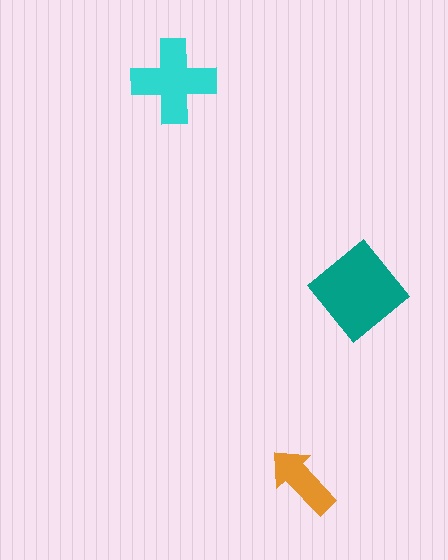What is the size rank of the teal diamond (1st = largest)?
1st.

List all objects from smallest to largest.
The orange arrow, the cyan cross, the teal diamond.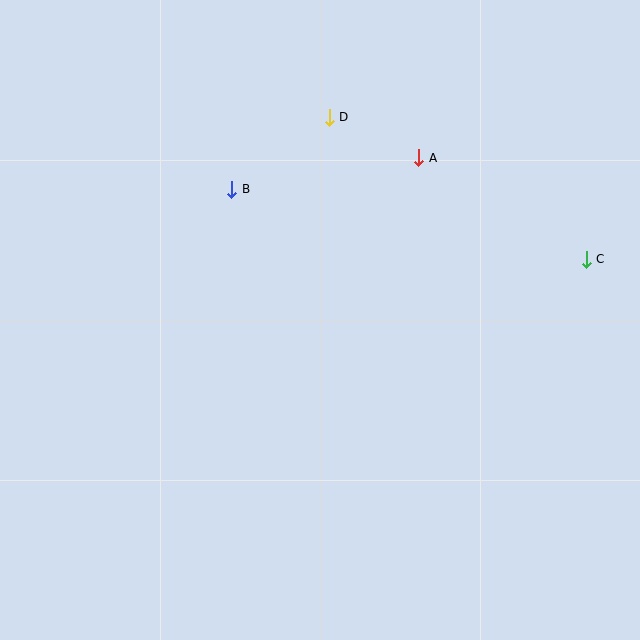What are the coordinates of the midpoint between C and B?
The midpoint between C and B is at (409, 224).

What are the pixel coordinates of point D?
Point D is at (329, 117).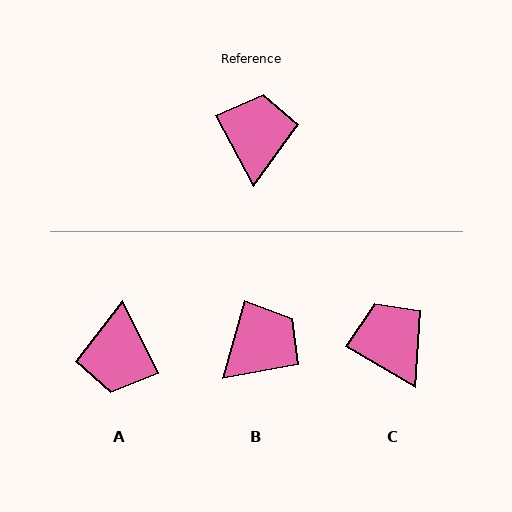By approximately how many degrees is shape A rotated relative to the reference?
Approximately 179 degrees counter-clockwise.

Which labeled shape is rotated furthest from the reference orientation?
A, about 179 degrees away.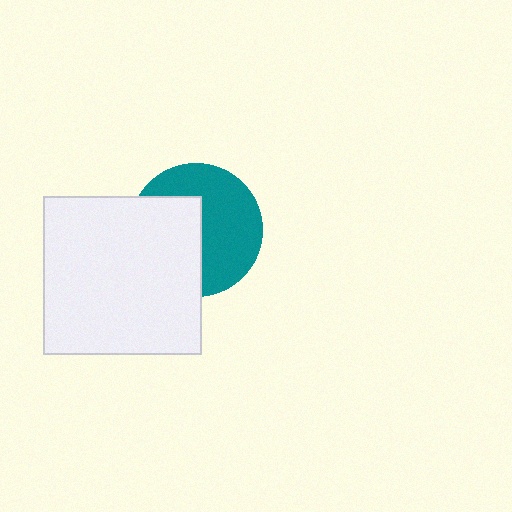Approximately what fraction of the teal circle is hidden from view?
Roughly 45% of the teal circle is hidden behind the white square.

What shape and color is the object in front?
The object in front is a white square.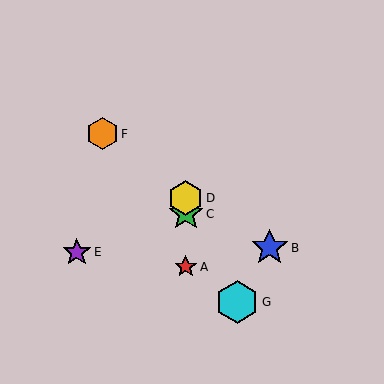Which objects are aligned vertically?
Objects A, C, D are aligned vertically.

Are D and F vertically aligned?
No, D is at x≈186 and F is at x≈102.